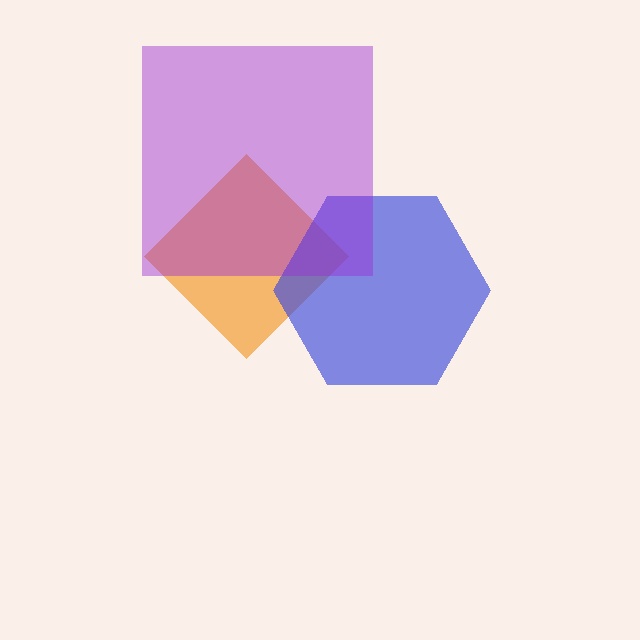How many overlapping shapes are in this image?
There are 3 overlapping shapes in the image.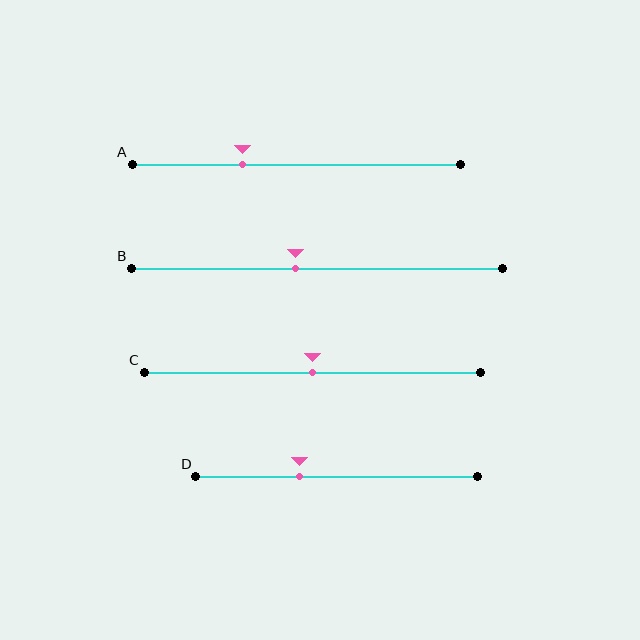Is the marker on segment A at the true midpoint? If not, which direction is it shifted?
No, the marker on segment A is shifted to the left by about 16% of the segment length.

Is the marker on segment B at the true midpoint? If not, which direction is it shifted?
No, the marker on segment B is shifted to the left by about 6% of the segment length.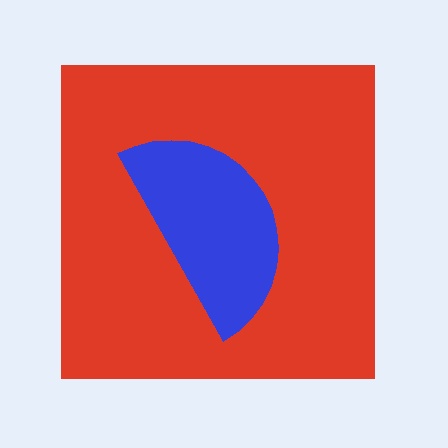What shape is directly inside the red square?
The blue semicircle.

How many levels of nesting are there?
2.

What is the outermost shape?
The red square.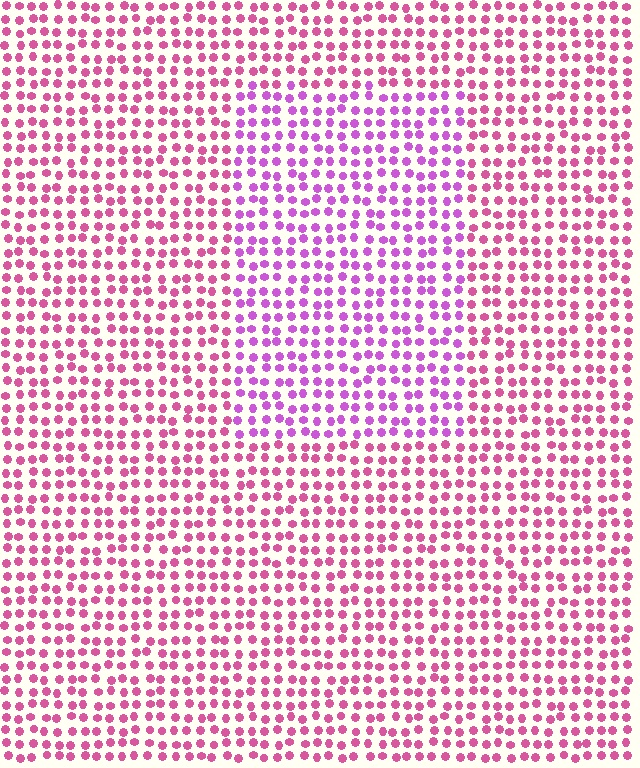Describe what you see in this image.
The image is filled with small pink elements in a uniform arrangement. A rectangle-shaped region is visible where the elements are tinted to a slightly different hue, forming a subtle color boundary.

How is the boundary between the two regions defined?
The boundary is defined purely by a slight shift in hue (about 33 degrees). Spacing, size, and orientation are identical on both sides.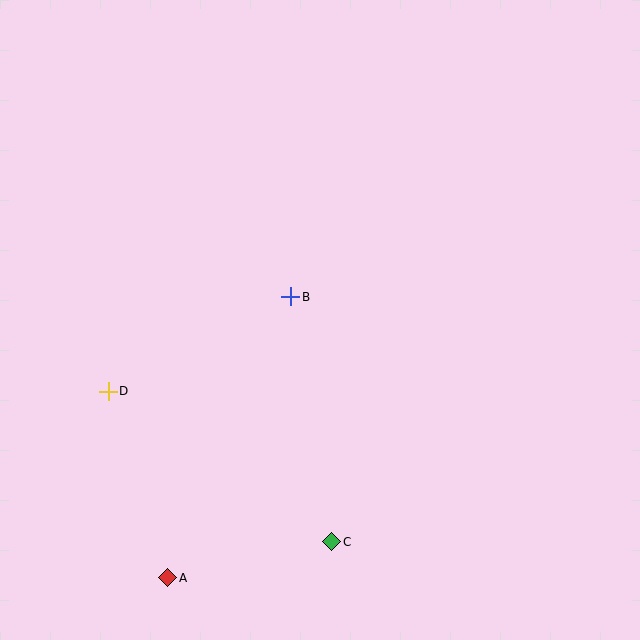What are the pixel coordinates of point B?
Point B is at (291, 297).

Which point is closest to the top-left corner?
Point D is closest to the top-left corner.